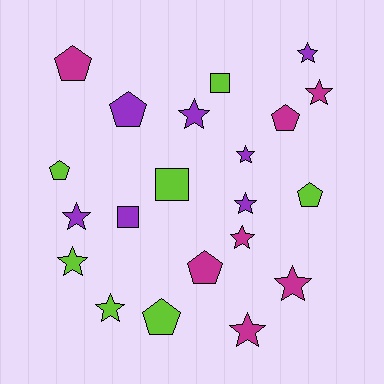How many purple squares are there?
There is 1 purple square.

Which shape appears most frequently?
Star, with 11 objects.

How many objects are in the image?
There are 21 objects.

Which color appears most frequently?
Lime, with 7 objects.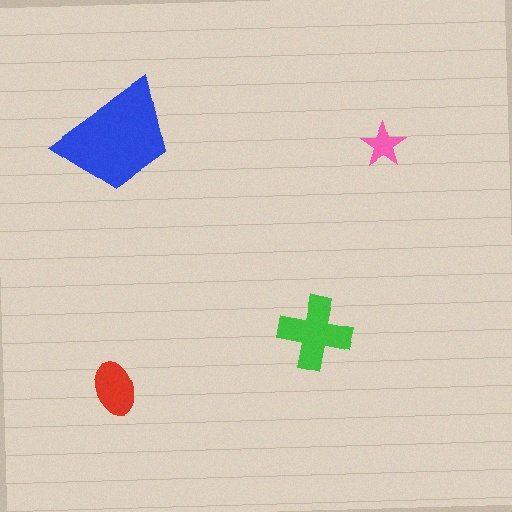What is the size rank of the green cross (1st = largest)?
2nd.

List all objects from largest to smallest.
The blue trapezoid, the green cross, the red ellipse, the pink star.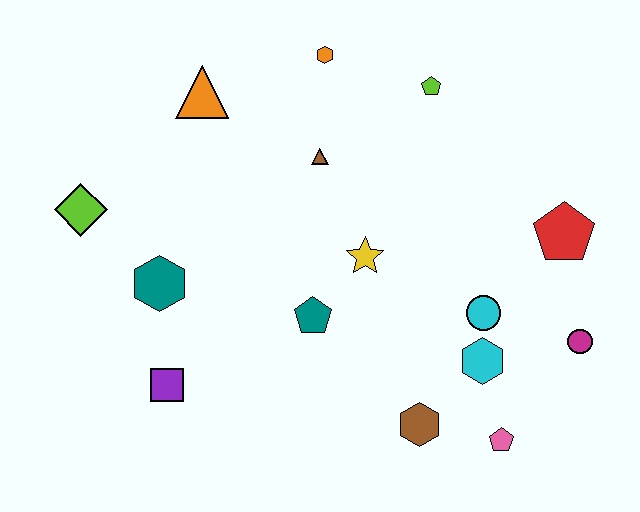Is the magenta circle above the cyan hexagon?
Yes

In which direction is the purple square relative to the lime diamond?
The purple square is below the lime diamond.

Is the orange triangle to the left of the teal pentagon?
Yes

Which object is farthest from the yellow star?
The lime diamond is farthest from the yellow star.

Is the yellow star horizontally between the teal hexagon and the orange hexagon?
No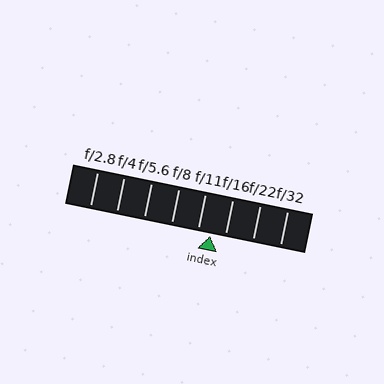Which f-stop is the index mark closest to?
The index mark is closest to f/11.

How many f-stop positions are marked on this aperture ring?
There are 8 f-stop positions marked.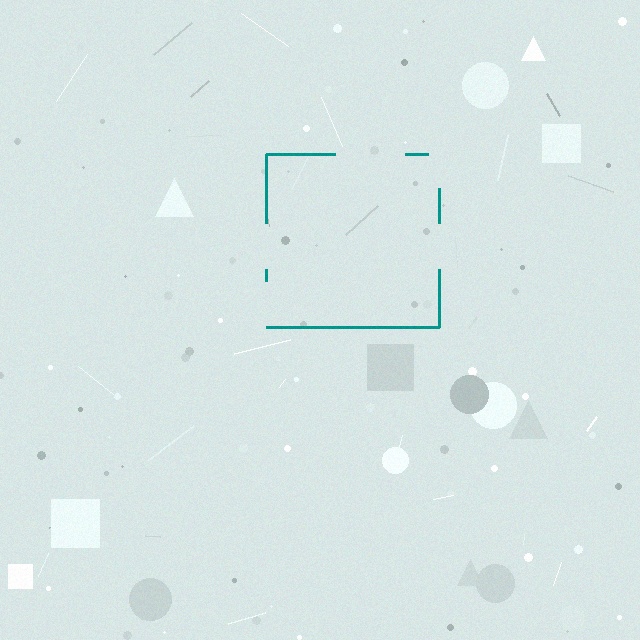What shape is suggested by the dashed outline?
The dashed outline suggests a square.